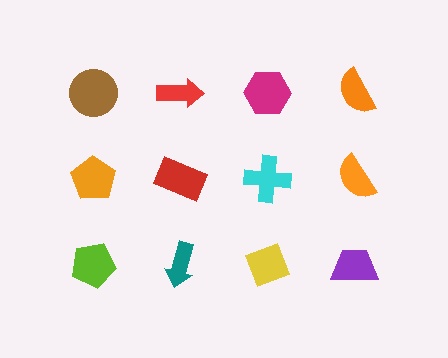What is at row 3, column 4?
A purple trapezoid.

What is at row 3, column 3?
A yellow diamond.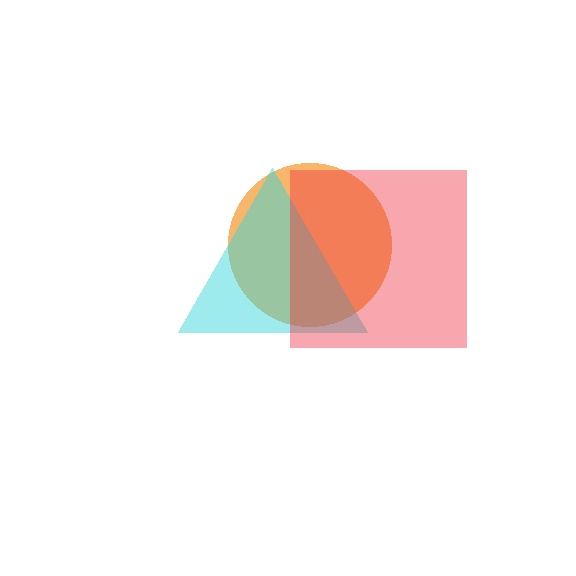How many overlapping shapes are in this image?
There are 3 overlapping shapes in the image.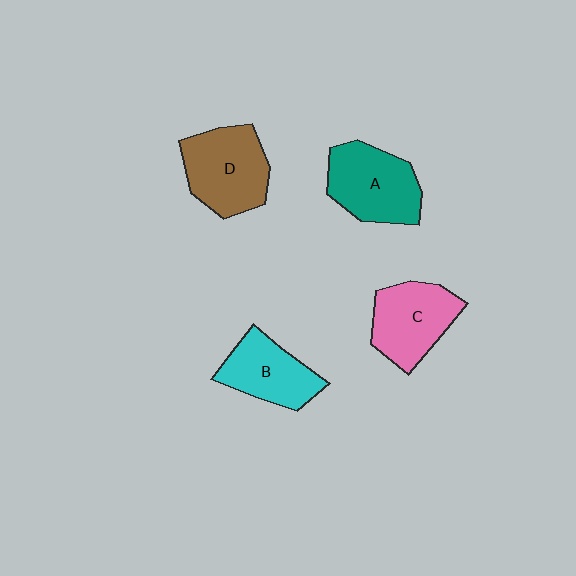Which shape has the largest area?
Shape D (brown).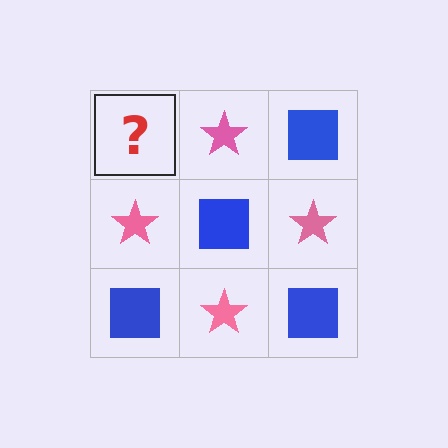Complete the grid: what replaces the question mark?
The question mark should be replaced with a blue square.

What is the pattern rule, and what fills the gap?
The rule is that it alternates blue square and pink star in a checkerboard pattern. The gap should be filled with a blue square.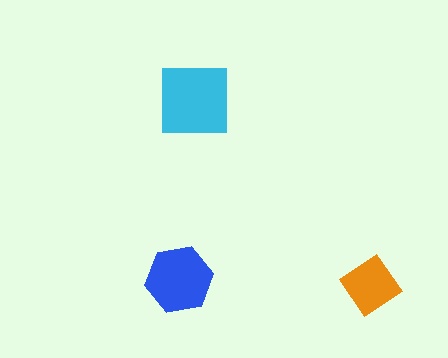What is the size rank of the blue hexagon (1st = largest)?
2nd.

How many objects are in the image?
There are 3 objects in the image.